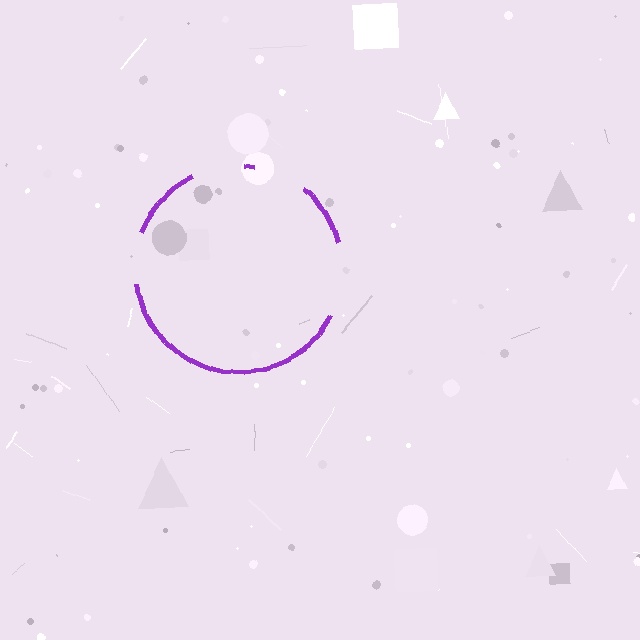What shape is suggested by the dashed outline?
The dashed outline suggests a circle.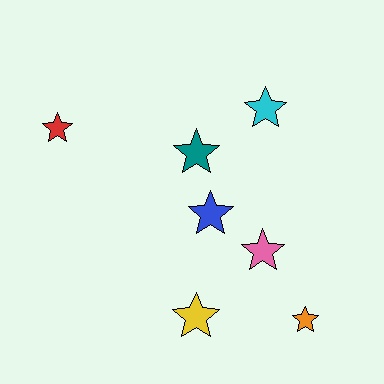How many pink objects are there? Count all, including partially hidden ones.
There is 1 pink object.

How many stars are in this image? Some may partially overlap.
There are 7 stars.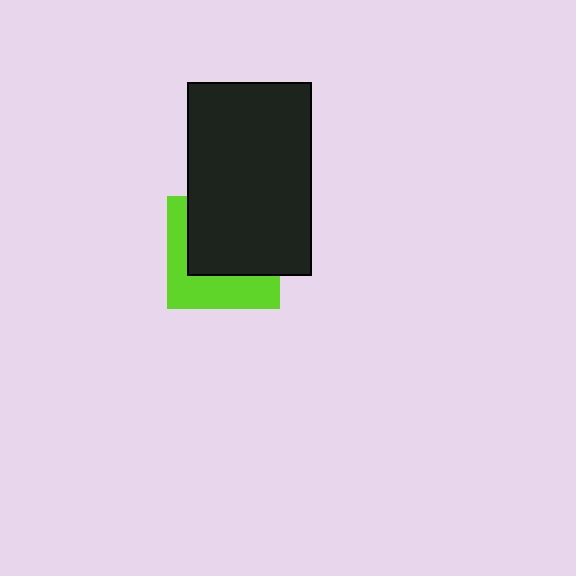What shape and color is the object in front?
The object in front is a black rectangle.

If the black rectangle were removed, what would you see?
You would see the complete lime square.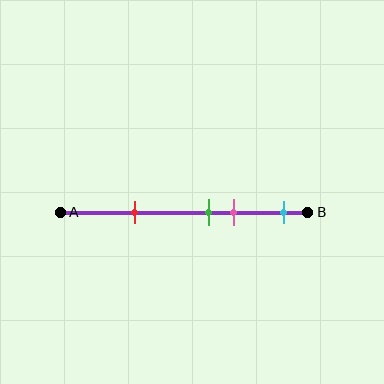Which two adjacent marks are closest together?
The green and pink marks are the closest adjacent pair.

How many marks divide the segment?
There are 4 marks dividing the segment.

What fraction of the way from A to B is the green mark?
The green mark is approximately 60% (0.6) of the way from A to B.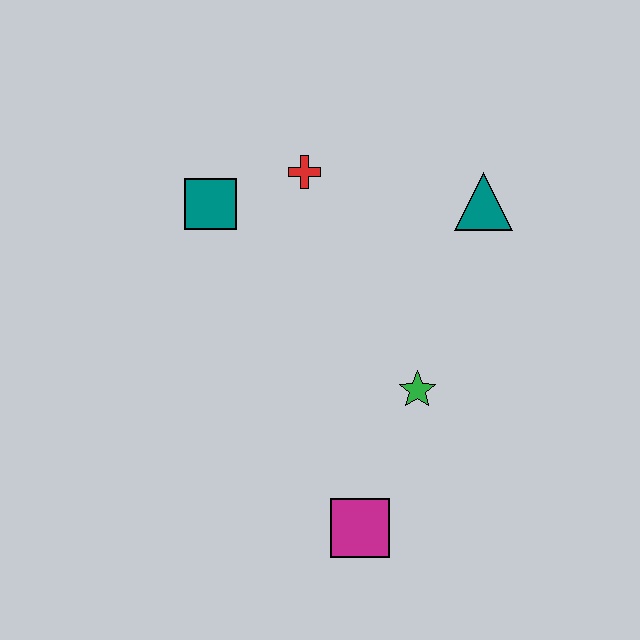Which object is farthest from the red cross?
The magenta square is farthest from the red cross.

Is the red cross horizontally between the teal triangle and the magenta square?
No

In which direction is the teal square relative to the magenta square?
The teal square is above the magenta square.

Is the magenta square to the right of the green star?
No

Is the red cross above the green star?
Yes